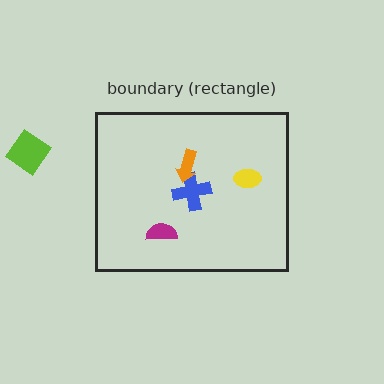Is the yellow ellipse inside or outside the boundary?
Inside.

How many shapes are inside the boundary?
4 inside, 1 outside.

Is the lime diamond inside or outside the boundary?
Outside.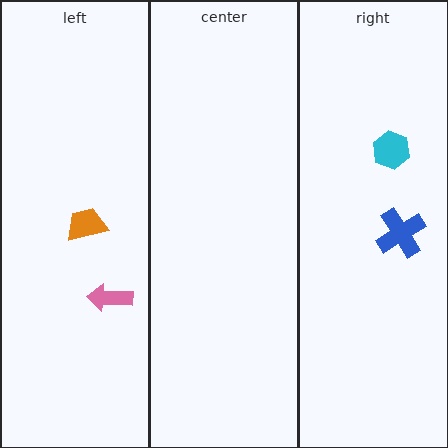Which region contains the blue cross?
The right region.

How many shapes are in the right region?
2.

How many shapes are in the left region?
2.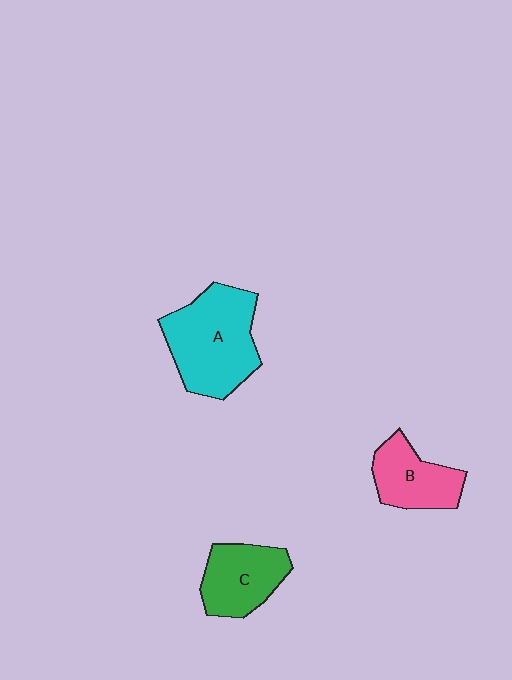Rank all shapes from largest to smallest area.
From largest to smallest: A (cyan), C (green), B (pink).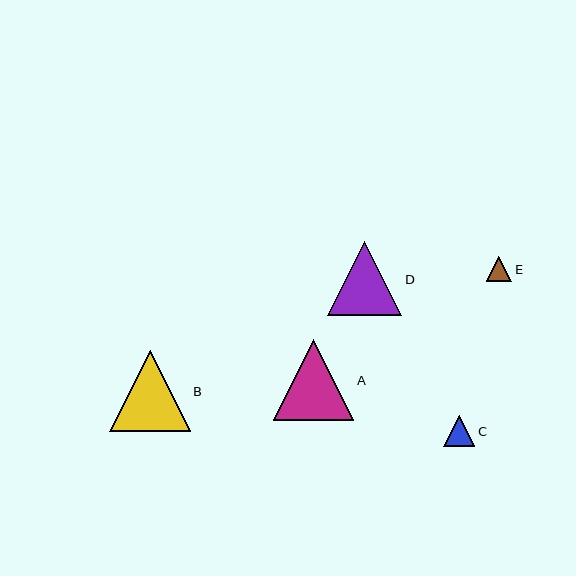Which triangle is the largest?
Triangle B is the largest with a size of approximately 81 pixels.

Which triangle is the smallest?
Triangle E is the smallest with a size of approximately 25 pixels.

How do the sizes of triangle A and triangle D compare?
Triangle A and triangle D are approximately the same size.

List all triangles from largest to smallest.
From largest to smallest: B, A, D, C, E.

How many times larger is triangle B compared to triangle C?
Triangle B is approximately 2.6 times the size of triangle C.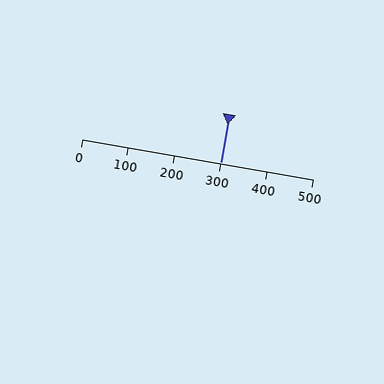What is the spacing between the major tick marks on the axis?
The major ticks are spaced 100 apart.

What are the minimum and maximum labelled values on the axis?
The axis runs from 0 to 500.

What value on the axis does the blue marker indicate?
The marker indicates approximately 300.